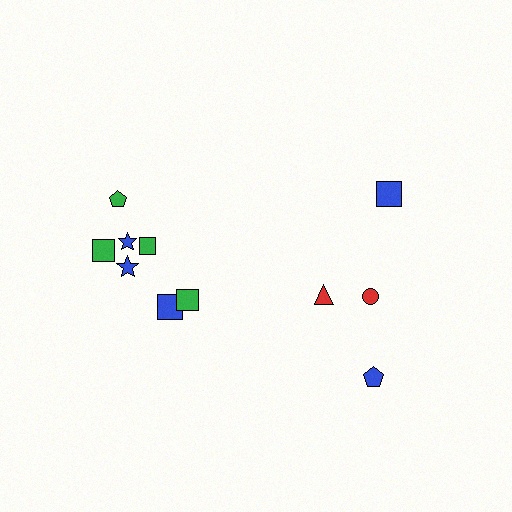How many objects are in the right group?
There are 4 objects.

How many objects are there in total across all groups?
There are 12 objects.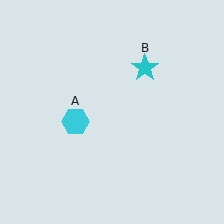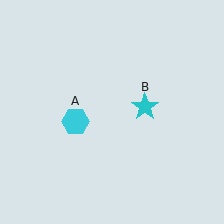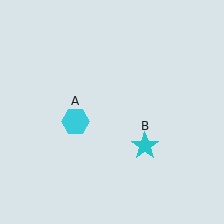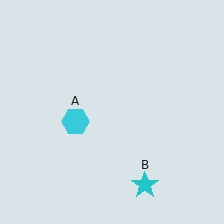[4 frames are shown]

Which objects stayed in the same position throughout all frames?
Cyan hexagon (object A) remained stationary.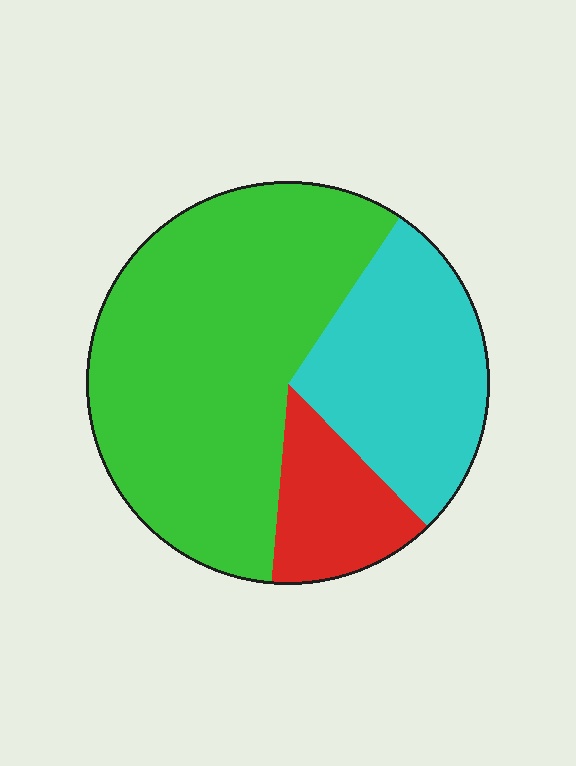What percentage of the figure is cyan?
Cyan covers around 30% of the figure.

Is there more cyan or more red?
Cyan.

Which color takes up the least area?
Red, at roughly 15%.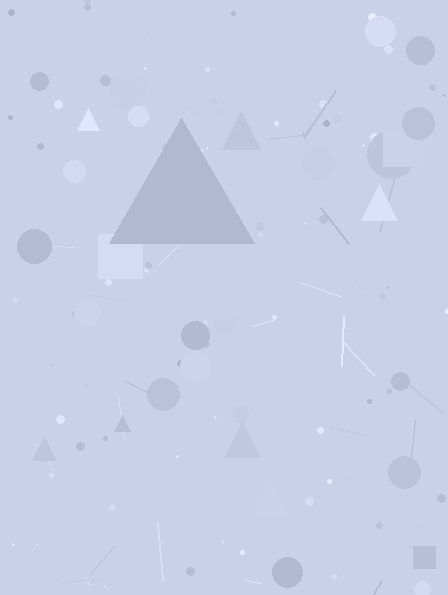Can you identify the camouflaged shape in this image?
The camouflaged shape is a triangle.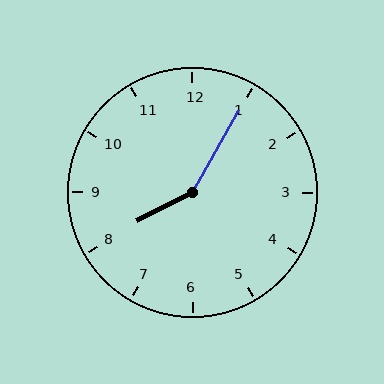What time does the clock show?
8:05.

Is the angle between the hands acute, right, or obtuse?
It is obtuse.